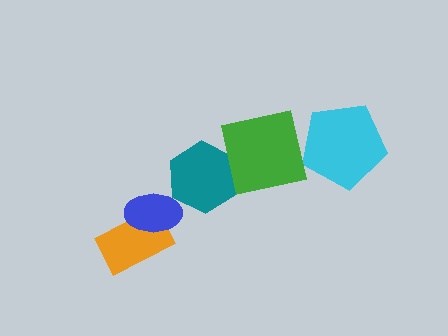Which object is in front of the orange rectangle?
The blue ellipse is in front of the orange rectangle.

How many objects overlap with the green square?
0 objects overlap with the green square.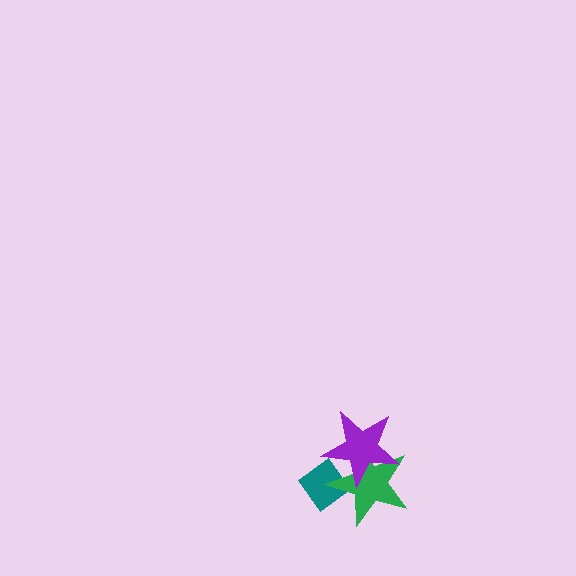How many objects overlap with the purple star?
2 objects overlap with the purple star.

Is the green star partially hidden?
Yes, it is partially covered by another shape.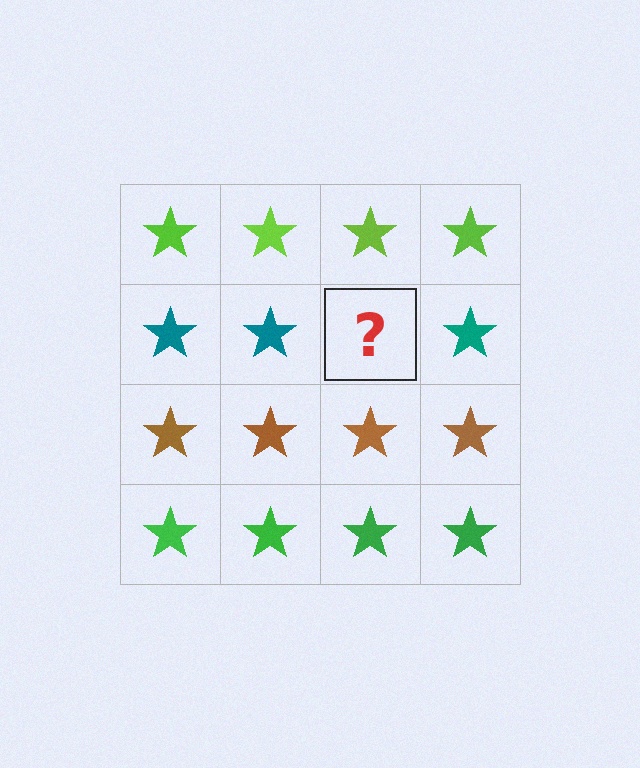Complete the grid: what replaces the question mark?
The question mark should be replaced with a teal star.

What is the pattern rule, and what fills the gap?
The rule is that each row has a consistent color. The gap should be filled with a teal star.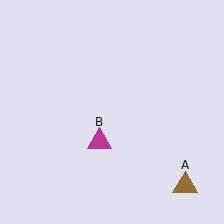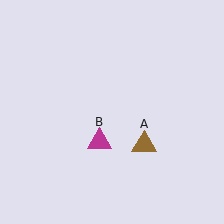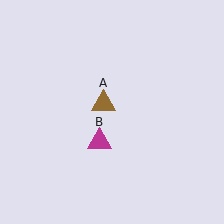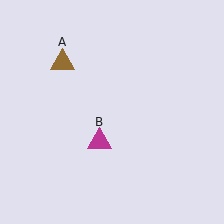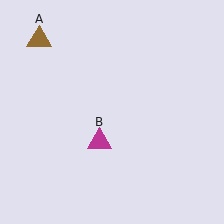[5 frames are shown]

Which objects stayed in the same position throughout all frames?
Magenta triangle (object B) remained stationary.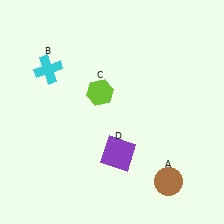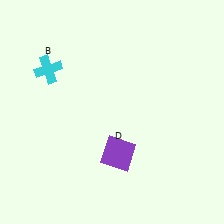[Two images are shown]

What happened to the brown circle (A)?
The brown circle (A) was removed in Image 2. It was in the bottom-right area of Image 1.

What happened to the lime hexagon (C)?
The lime hexagon (C) was removed in Image 2. It was in the top-left area of Image 1.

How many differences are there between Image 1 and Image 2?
There are 2 differences between the two images.